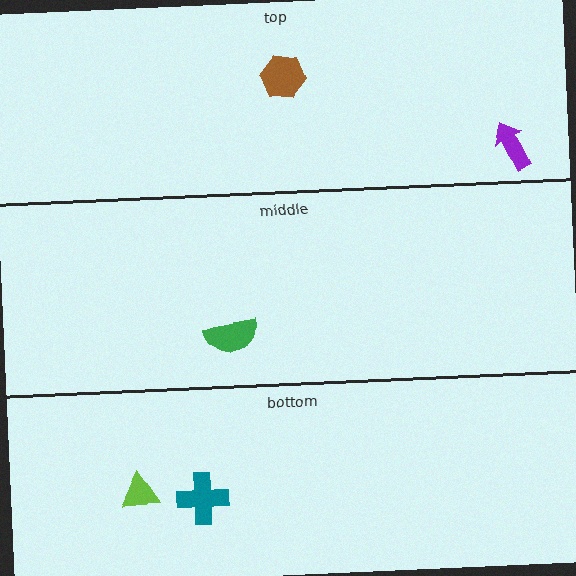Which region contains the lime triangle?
The bottom region.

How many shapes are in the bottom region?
2.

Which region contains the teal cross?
The bottom region.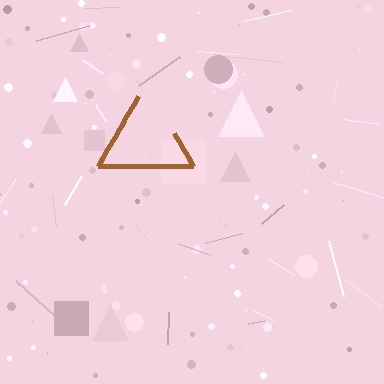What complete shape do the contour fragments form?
The contour fragments form a triangle.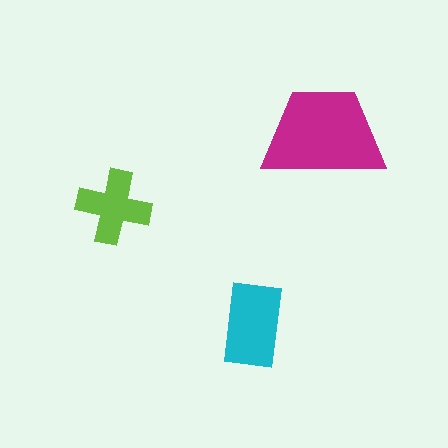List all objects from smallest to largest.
The lime cross, the cyan rectangle, the magenta trapezoid.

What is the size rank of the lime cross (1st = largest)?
3rd.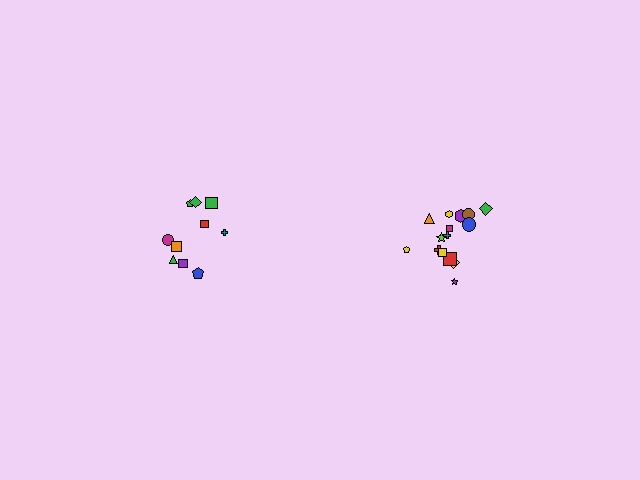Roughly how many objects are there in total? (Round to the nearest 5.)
Roughly 25 objects in total.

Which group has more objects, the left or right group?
The right group.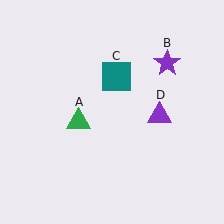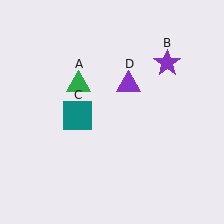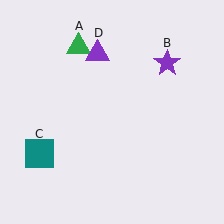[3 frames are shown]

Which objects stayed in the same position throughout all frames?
Purple star (object B) remained stationary.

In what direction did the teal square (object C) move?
The teal square (object C) moved down and to the left.